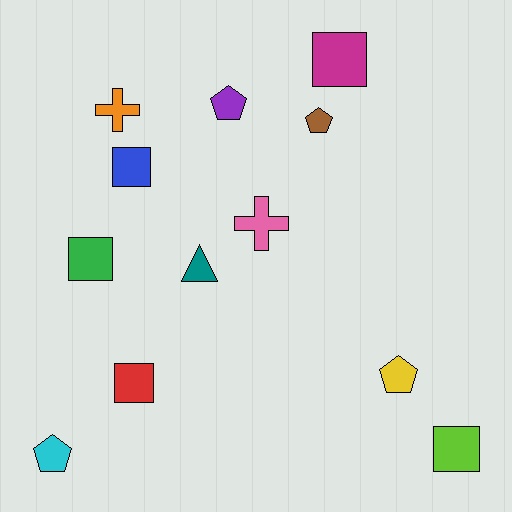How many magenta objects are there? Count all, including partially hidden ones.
There is 1 magenta object.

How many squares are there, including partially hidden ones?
There are 5 squares.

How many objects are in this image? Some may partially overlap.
There are 12 objects.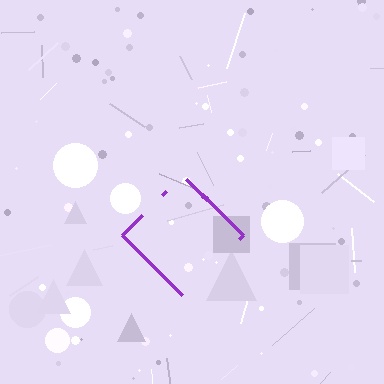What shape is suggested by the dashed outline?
The dashed outline suggests a diamond.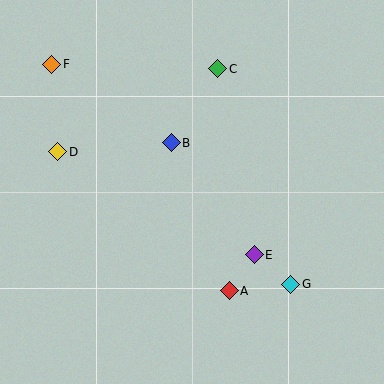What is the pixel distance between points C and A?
The distance between C and A is 222 pixels.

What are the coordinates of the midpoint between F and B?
The midpoint between F and B is at (112, 104).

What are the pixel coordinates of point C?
Point C is at (218, 69).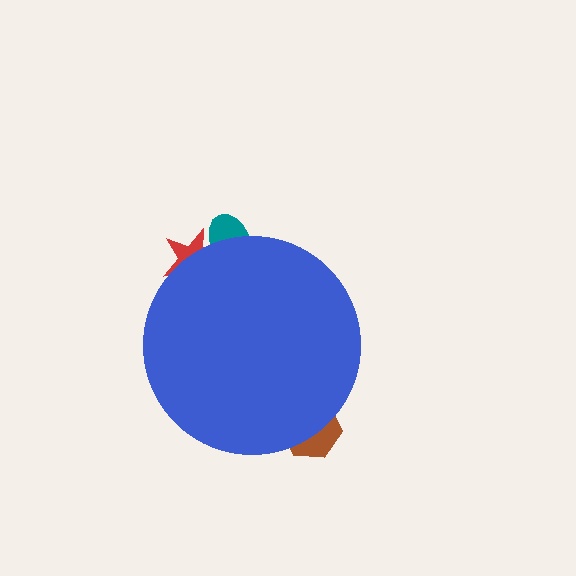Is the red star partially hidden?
Yes, the red star is partially hidden behind the blue circle.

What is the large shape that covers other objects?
A blue circle.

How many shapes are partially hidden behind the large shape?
3 shapes are partially hidden.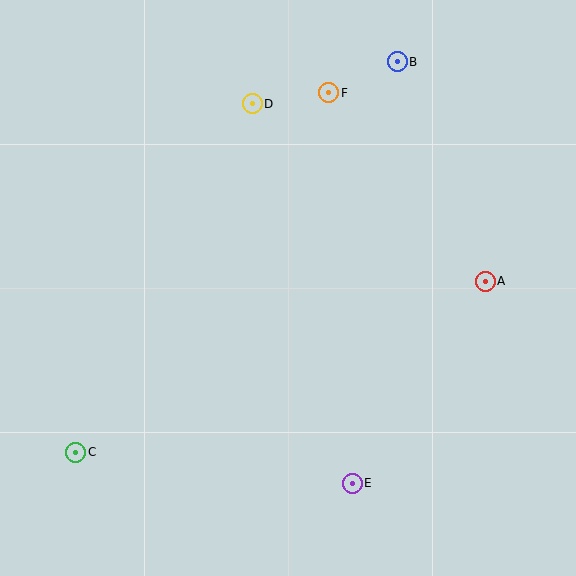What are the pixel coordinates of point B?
Point B is at (397, 62).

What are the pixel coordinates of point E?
Point E is at (352, 483).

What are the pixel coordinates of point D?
Point D is at (252, 104).